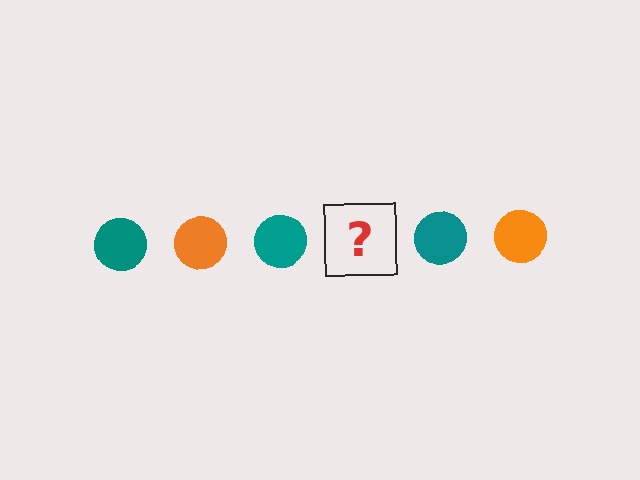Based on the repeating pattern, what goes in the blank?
The blank should be an orange circle.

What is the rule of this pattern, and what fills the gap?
The rule is that the pattern cycles through teal, orange circles. The gap should be filled with an orange circle.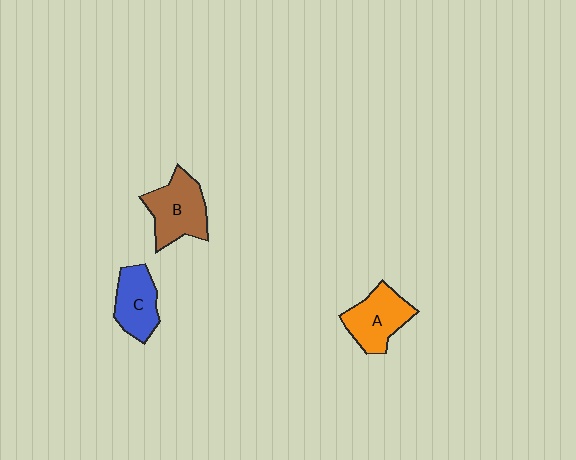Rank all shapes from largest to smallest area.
From largest to smallest: B (brown), A (orange), C (blue).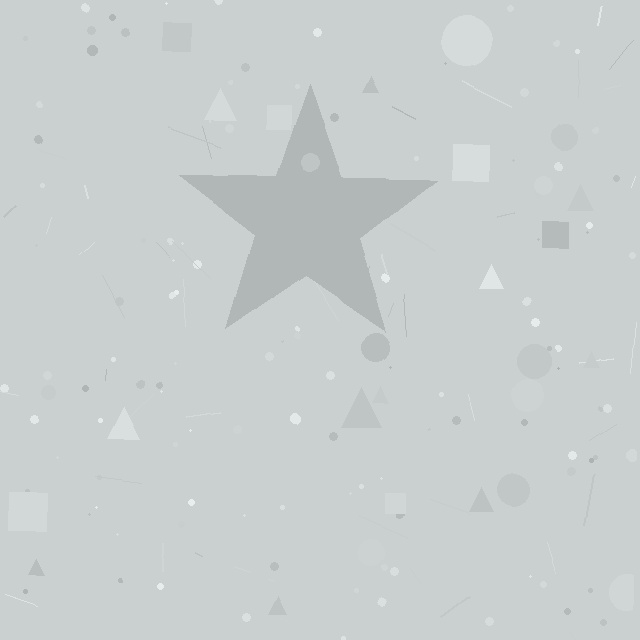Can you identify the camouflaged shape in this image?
The camouflaged shape is a star.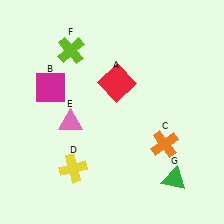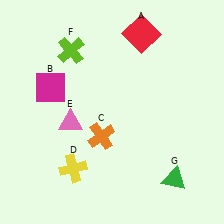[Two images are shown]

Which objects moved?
The objects that moved are: the red square (A), the orange cross (C).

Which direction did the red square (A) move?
The red square (A) moved up.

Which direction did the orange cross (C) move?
The orange cross (C) moved left.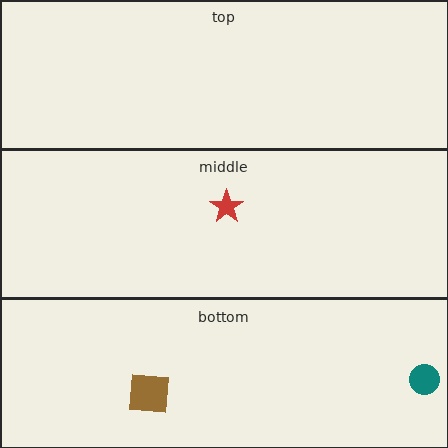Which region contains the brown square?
The bottom region.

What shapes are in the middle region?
The red star.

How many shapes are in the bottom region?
2.